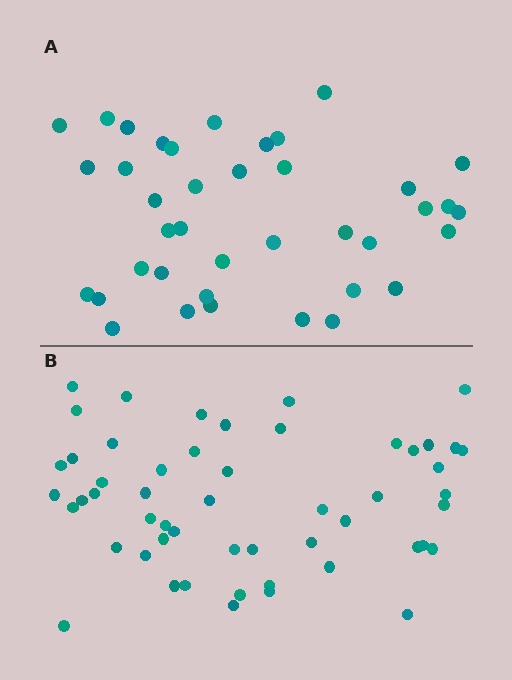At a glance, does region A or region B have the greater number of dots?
Region B (the bottom region) has more dots.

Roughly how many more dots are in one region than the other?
Region B has approximately 15 more dots than region A.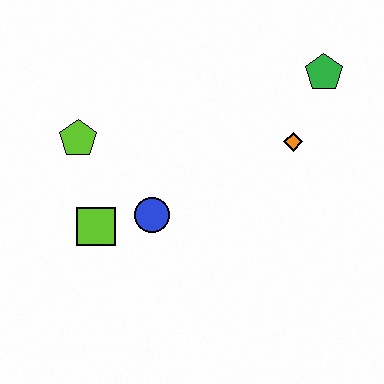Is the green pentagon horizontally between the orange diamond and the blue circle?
No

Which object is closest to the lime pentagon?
The lime square is closest to the lime pentagon.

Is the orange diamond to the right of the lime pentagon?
Yes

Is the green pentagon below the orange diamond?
No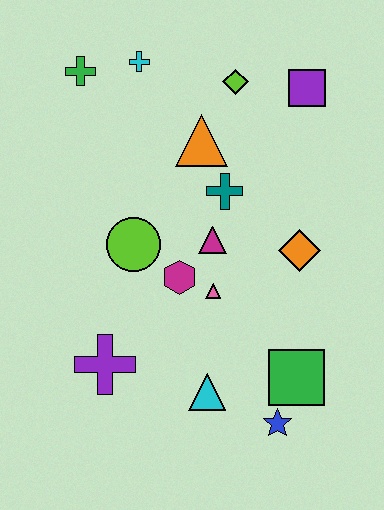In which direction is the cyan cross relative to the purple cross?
The cyan cross is above the purple cross.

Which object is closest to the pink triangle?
The magenta hexagon is closest to the pink triangle.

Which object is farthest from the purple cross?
The purple square is farthest from the purple cross.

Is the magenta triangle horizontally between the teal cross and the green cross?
Yes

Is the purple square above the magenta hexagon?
Yes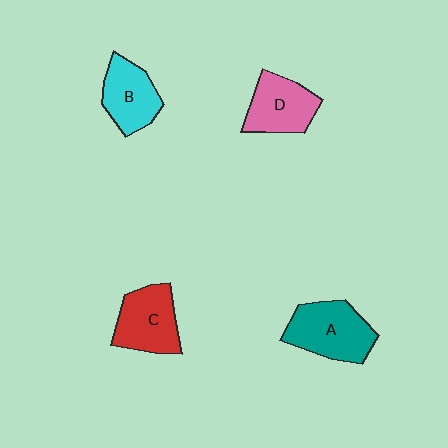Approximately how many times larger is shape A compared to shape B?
Approximately 1.3 times.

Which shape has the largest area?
Shape A (teal).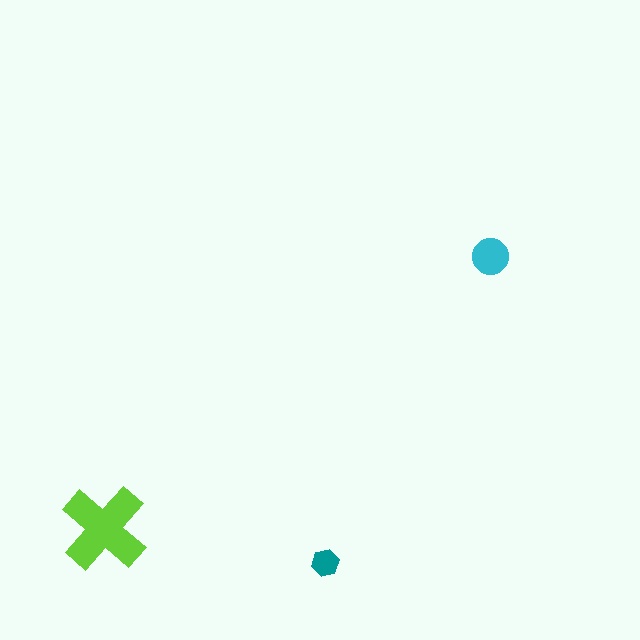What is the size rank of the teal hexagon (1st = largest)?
3rd.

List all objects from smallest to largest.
The teal hexagon, the cyan circle, the lime cross.